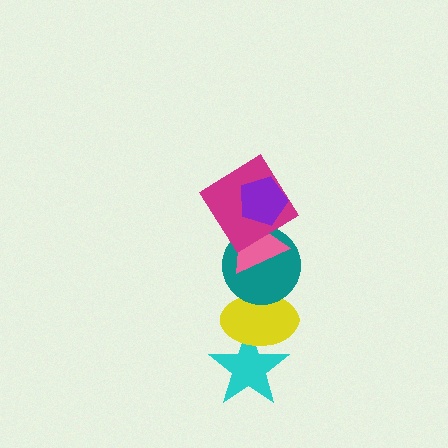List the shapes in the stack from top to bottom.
From top to bottom: the purple pentagon, the magenta diamond, the pink triangle, the teal circle, the yellow ellipse, the cyan star.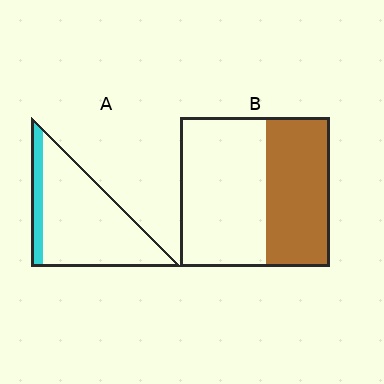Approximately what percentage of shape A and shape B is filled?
A is approximately 15% and B is approximately 45%.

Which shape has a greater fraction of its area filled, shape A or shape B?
Shape B.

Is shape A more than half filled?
No.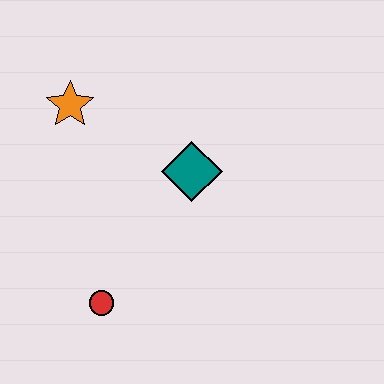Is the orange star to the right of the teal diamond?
No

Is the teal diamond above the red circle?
Yes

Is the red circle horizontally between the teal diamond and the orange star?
Yes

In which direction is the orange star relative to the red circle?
The orange star is above the red circle.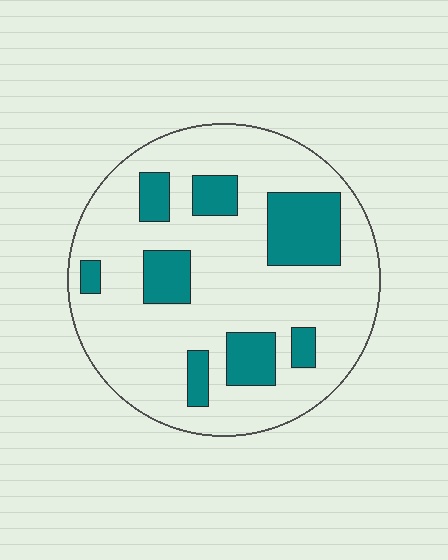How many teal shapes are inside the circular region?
8.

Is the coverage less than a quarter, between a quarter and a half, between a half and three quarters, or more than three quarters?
Less than a quarter.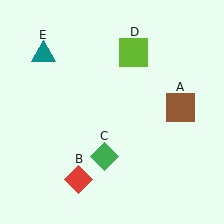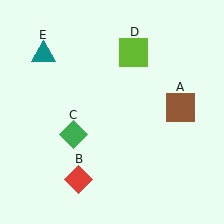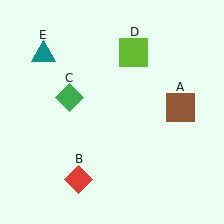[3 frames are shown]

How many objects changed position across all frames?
1 object changed position: green diamond (object C).